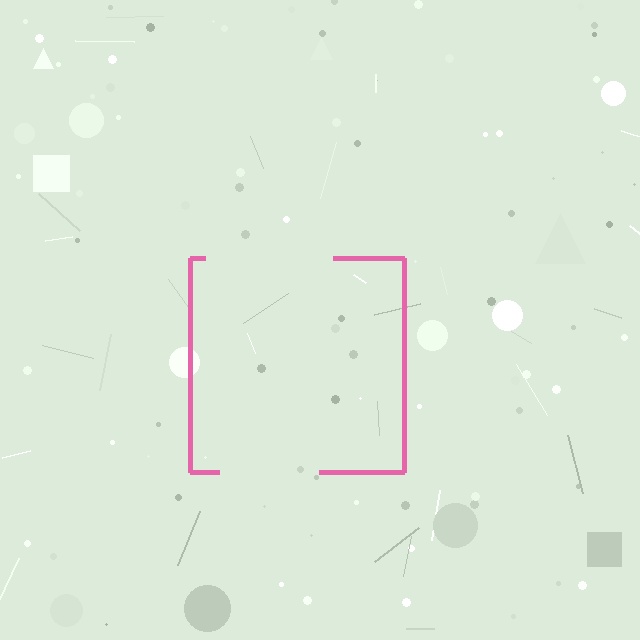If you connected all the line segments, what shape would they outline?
They would outline a square.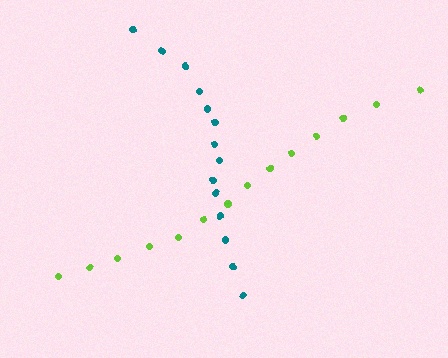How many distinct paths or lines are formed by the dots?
There are 2 distinct paths.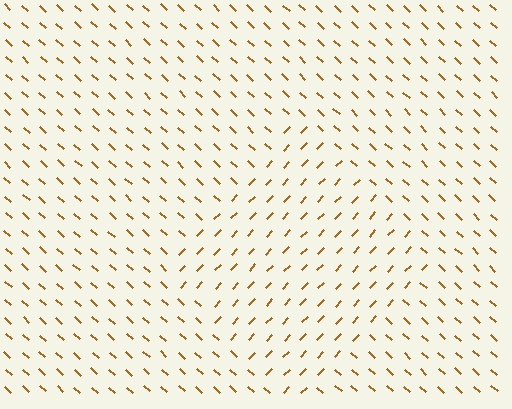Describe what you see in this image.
The image is filled with small brown line segments. A diamond region in the image has lines oriented differently from the surrounding lines, creating a visible texture boundary.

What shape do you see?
I see a diamond.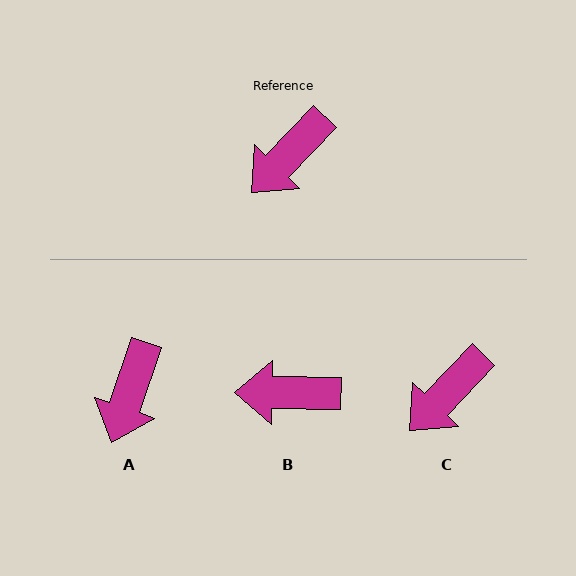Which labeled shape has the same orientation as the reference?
C.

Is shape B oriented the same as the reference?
No, it is off by about 47 degrees.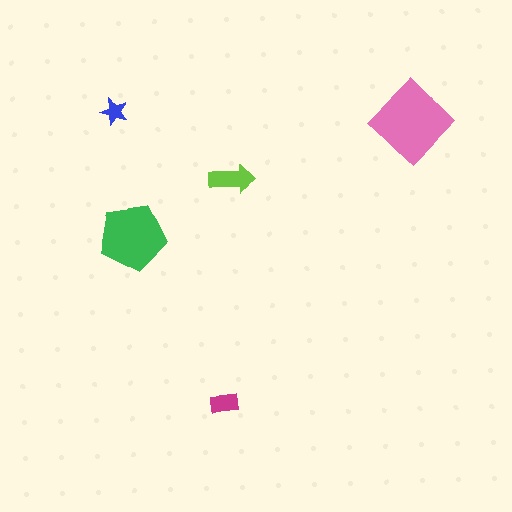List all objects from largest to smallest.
The pink diamond, the green pentagon, the lime arrow, the magenta rectangle, the blue star.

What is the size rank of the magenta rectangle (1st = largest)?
4th.